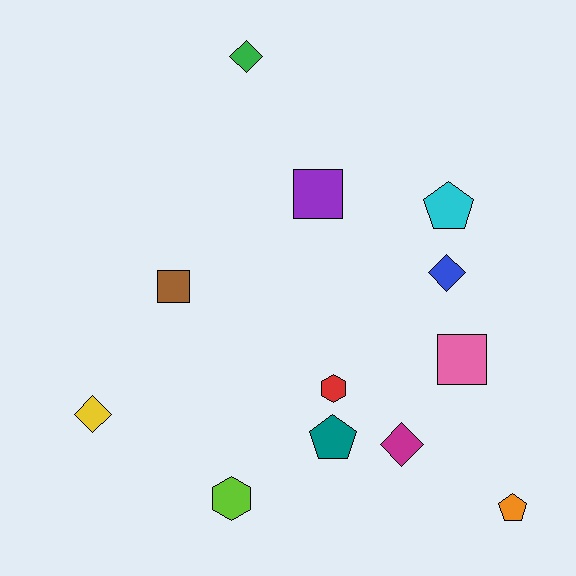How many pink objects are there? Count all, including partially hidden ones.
There is 1 pink object.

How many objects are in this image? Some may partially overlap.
There are 12 objects.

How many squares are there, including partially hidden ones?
There are 3 squares.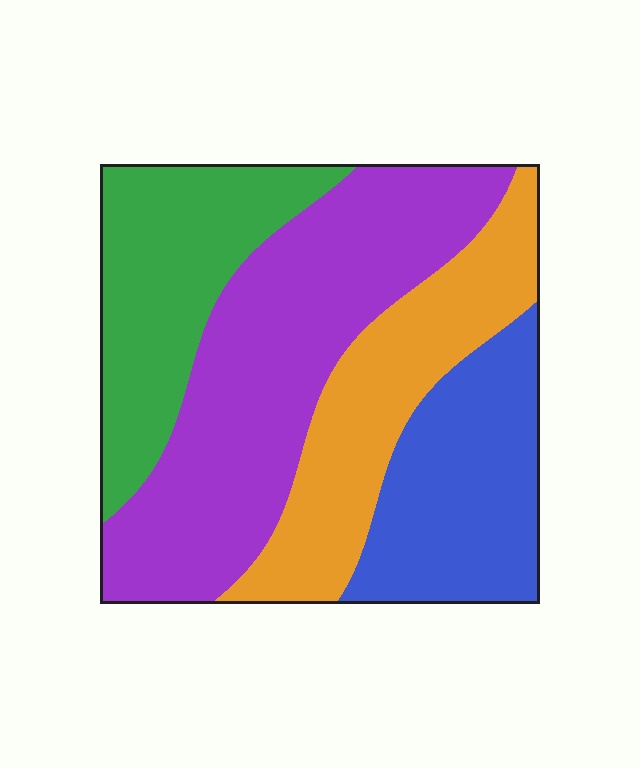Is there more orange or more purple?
Purple.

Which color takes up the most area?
Purple, at roughly 35%.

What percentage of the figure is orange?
Orange takes up between a sixth and a third of the figure.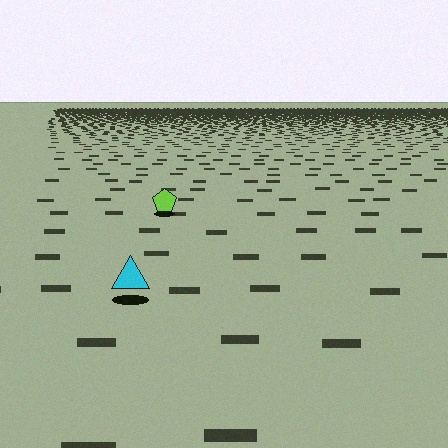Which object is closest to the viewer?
The cyan triangle is closest. The texture marks near it are larger and more spread out.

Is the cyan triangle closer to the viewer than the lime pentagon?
Yes. The cyan triangle is closer — you can tell from the texture gradient: the ground texture is coarser near it.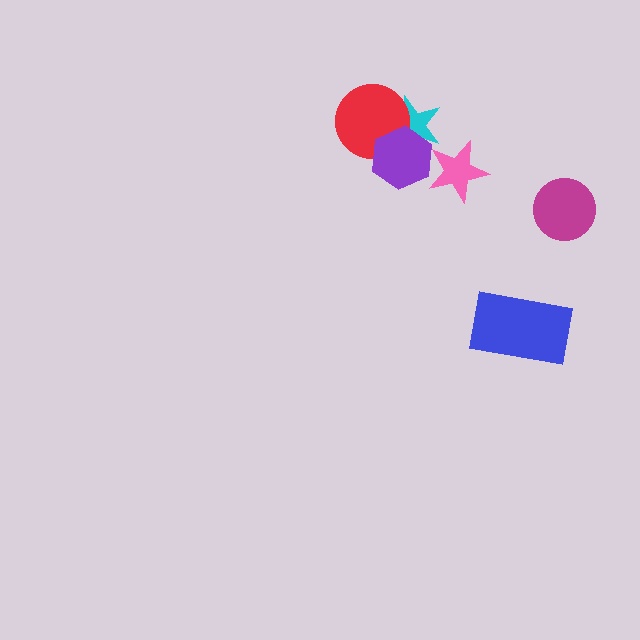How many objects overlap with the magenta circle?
0 objects overlap with the magenta circle.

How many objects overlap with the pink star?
1 object overlaps with the pink star.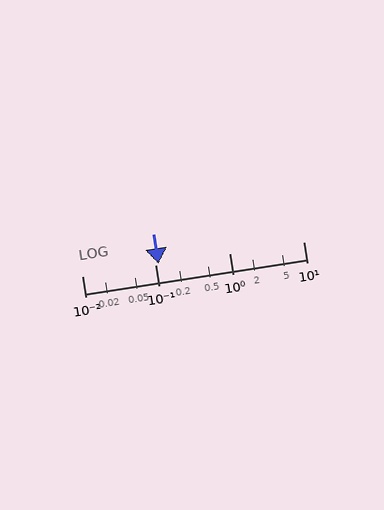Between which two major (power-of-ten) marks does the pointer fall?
The pointer is between 0.1 and 1.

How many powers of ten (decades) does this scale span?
The scale spans 3 decades, from 0.01 to 10.